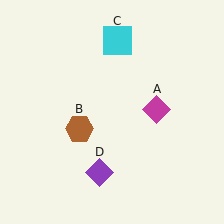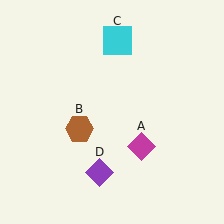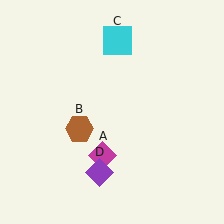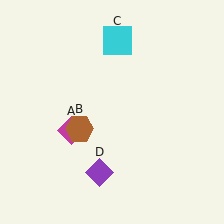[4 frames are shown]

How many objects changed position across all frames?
1 object changed position: magenta diamond (object A).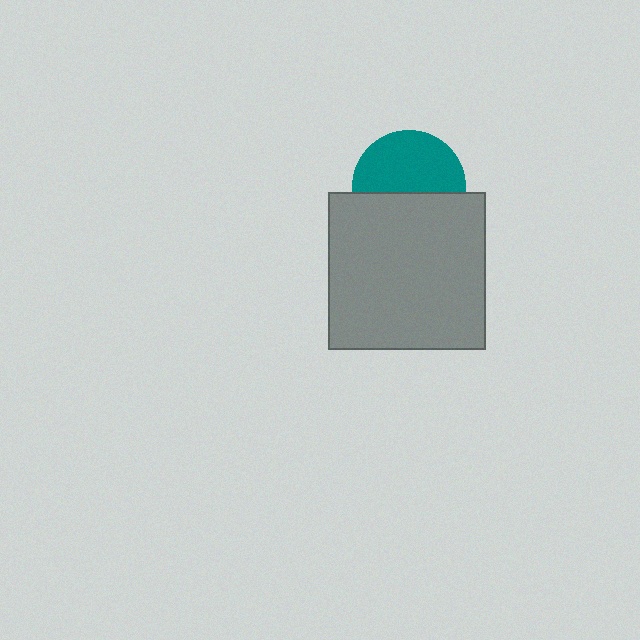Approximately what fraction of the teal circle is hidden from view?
Roughly 45% of the teal circle is hidden behind the gray square.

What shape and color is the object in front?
The object in front is a gray square.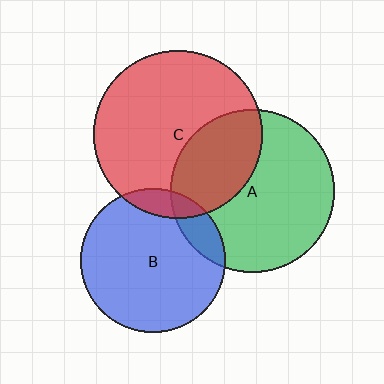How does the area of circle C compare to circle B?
Approximately 1.4 times.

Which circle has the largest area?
Circle C (red).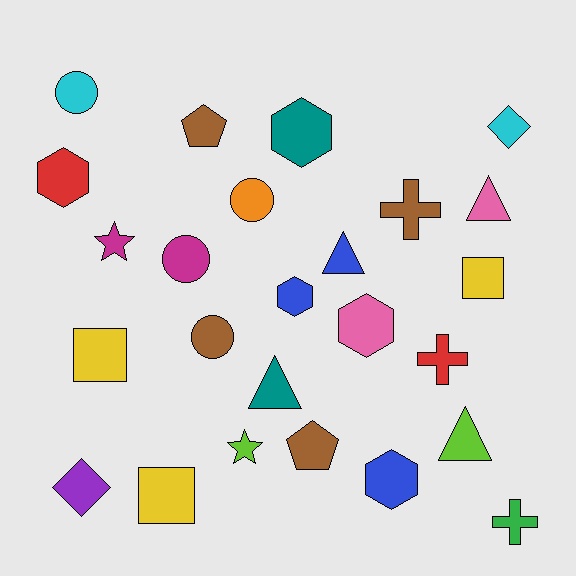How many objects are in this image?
There are 25 objects.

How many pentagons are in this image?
There are 2 pentagons.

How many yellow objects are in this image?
There are 3 yellow objects.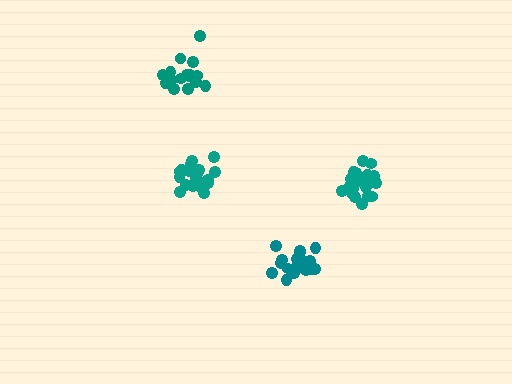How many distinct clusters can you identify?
There are 4 distinct clusters.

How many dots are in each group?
Group 1: 21 dots, Group 2: 21 dots, Group 3: 19 dots, Group 4: 16 dots (77 total).